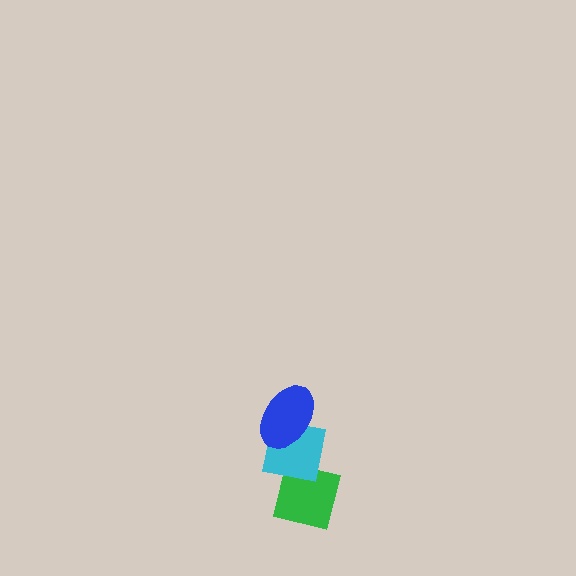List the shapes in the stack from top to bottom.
From top to bottom: the blue ellipse, the cyan square, the green square.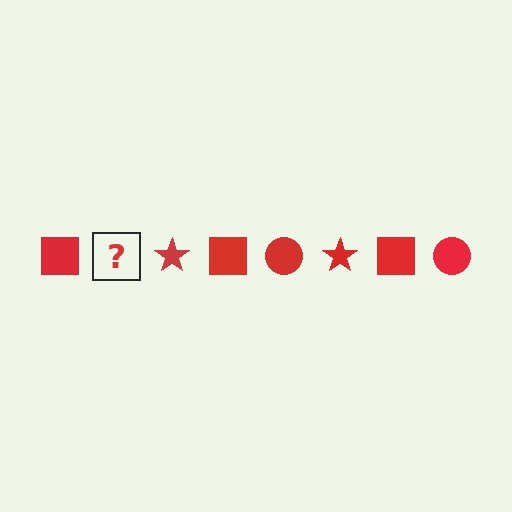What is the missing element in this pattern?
The missing element is a red circle.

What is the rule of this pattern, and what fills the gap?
The rule is that the pattern cycles through square, circle, star shapes in red. The gap should be filled with a red circle.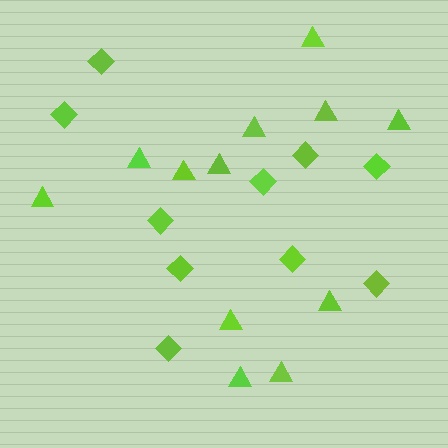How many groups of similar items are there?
There are 2 groups: one group of triangles (12) and one group of diamonds (10).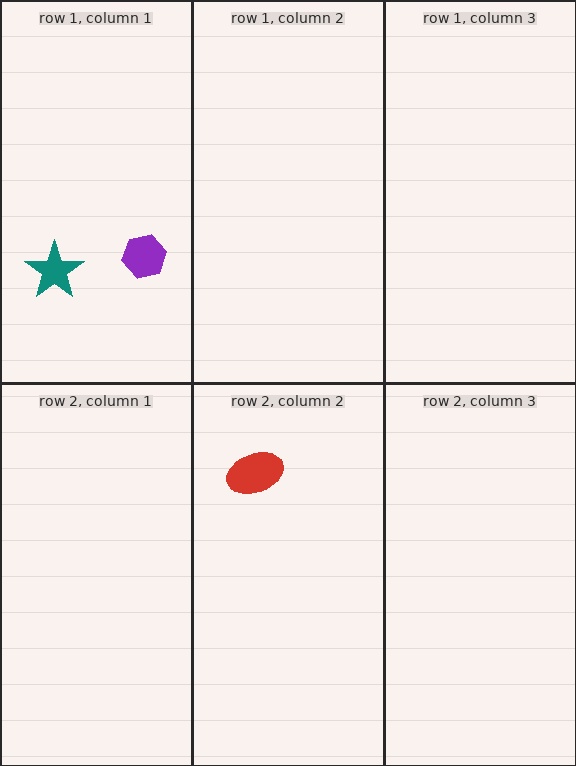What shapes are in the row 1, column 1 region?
The teal star, the purple hexagon.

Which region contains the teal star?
The row 1, column 1 region.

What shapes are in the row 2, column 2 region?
The red ellipse.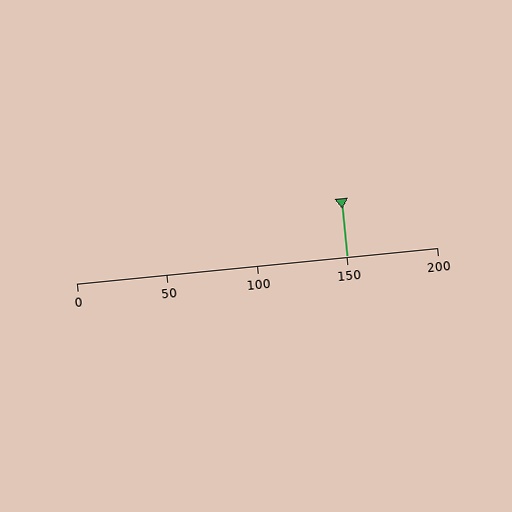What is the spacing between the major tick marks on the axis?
The major ticks are spaced 50 apart.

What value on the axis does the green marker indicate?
The marker indicates approximately 150.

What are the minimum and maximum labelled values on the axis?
The axis runs from 0 to 200.